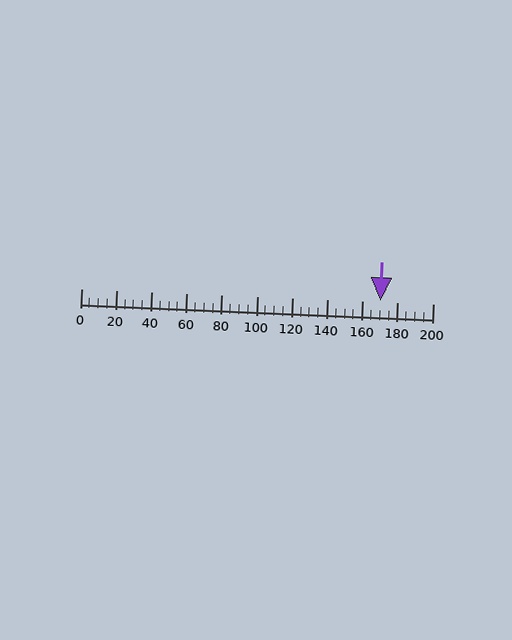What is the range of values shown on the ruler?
The ruler shows values from 0 to 200.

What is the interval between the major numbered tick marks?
The major tick marks are spaced 20 units apart.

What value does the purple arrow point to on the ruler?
The purple arrow points to approximately 170.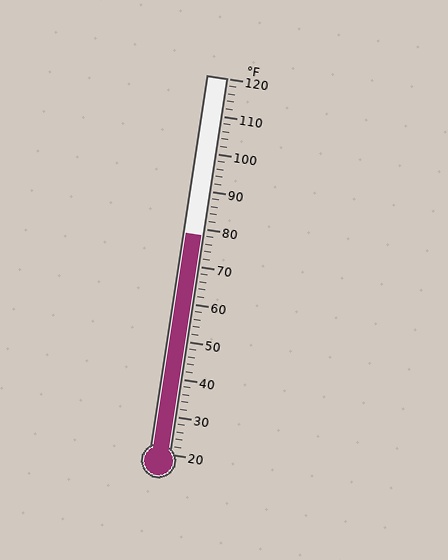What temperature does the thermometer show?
The thermometer shows approximately 78°F.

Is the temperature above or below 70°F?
The temperature is above 70°F.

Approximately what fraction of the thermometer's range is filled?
The thermometer is filled to approximately 60% of its range.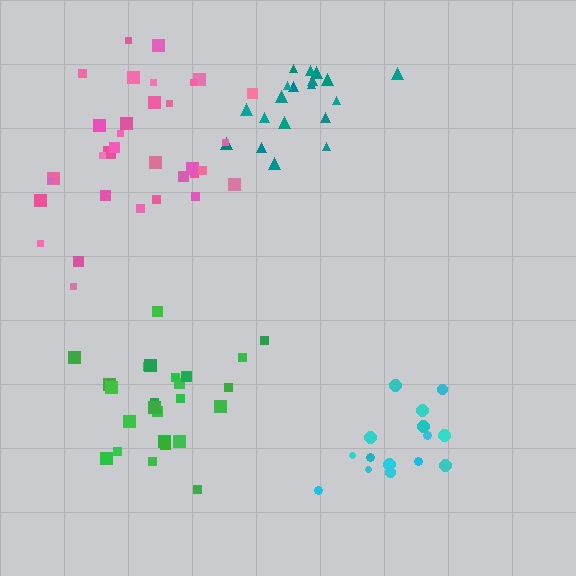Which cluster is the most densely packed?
Teal.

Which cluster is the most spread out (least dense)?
Cyan.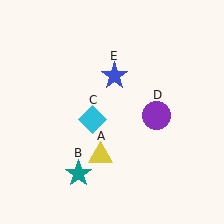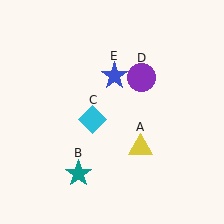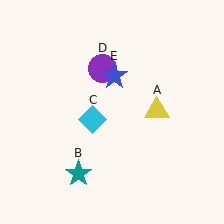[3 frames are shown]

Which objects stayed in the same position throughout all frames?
Teal star (object B) and cyan diamond (object C) and blue star (object E) remained stationary.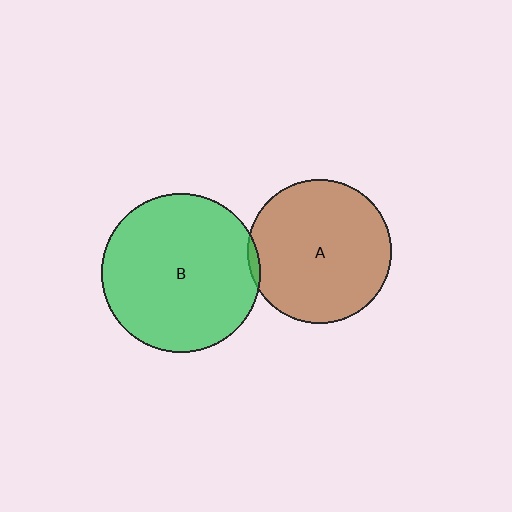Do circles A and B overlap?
Yes.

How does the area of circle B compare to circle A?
Approximately 1.2 times.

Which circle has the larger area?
Circle B (green).